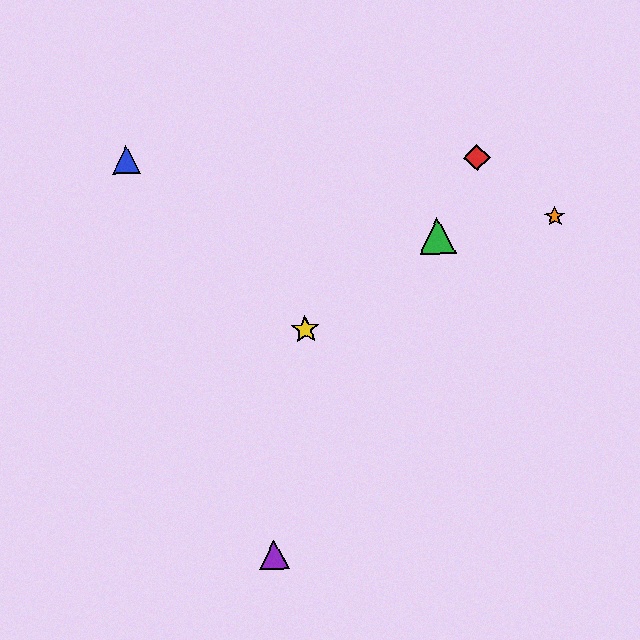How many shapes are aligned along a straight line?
3 shapes (the red diamond, the green triangle, the purple triangle) are aligned along a straight line.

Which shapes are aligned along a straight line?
The red diamond, the green triangle, the purple triangle are aligned along a straight line.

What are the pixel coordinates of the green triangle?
The green triangle is at (437, 236).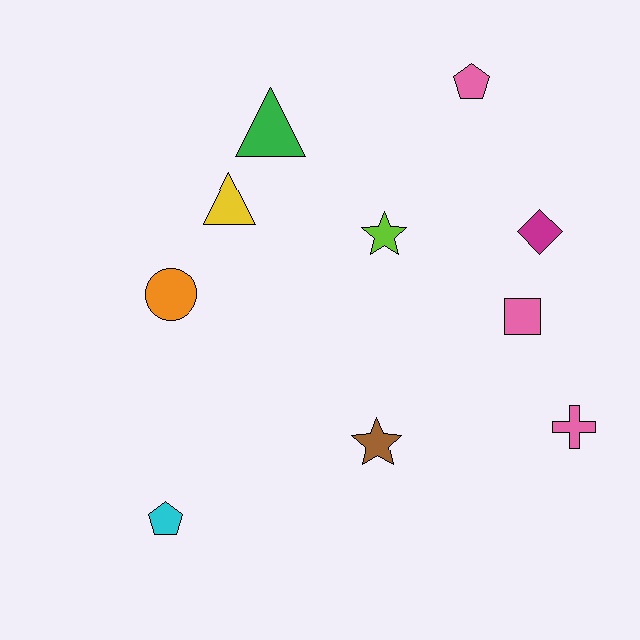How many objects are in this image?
There are 10 objects.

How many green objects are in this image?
There is 1 green object.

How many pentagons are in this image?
There are 2 pentagons.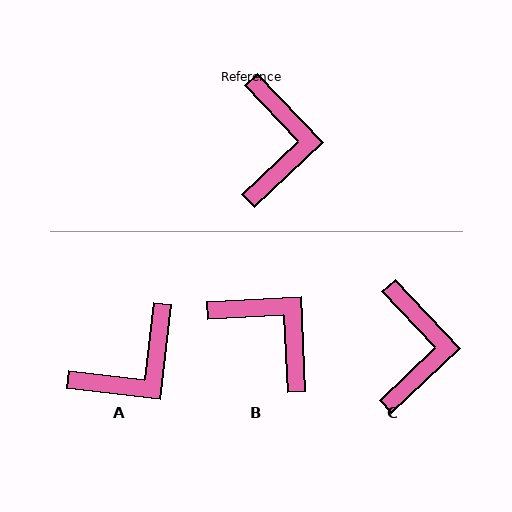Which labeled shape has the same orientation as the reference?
C.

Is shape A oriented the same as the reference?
No, it is off by about 50 degrees.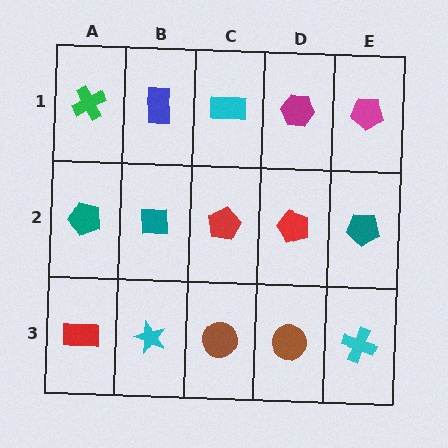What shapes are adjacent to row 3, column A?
A teal pentagon (row 2, column A), a cyan star (row 3, column B).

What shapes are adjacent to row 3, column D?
A red pentagon (row 2, column D), a brown circle (row 3, column C), a cyan cross (row 3, column E).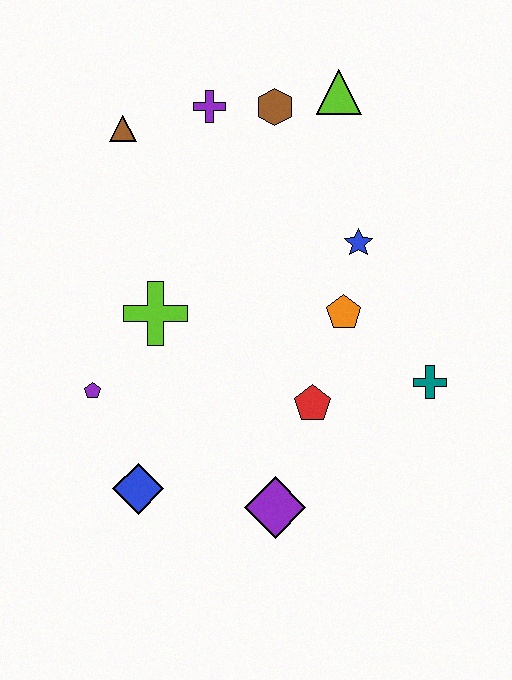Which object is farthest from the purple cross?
The purple diamond is farthest from the purple cross.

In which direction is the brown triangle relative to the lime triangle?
The brown triangle is to the left of the lime triangle.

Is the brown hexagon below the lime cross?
No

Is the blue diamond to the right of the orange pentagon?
No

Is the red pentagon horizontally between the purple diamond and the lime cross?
No